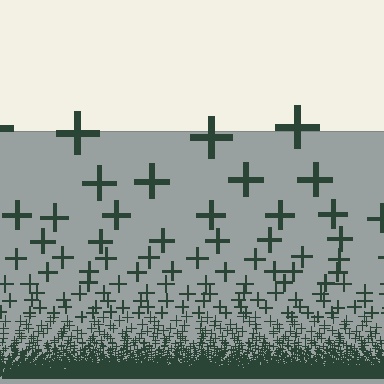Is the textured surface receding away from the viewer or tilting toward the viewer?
The surface appears to tilt toward the viewer. Texture elements get larger and sparser toward the top.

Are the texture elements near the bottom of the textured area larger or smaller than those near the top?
Smaller. The gradient is inverted — elements near the bottom are smaller and denser.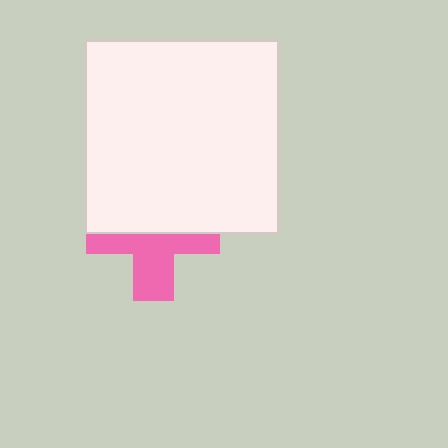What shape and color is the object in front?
The object in front is a white square.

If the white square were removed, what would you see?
You would see the complete pink cross.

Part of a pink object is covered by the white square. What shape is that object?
It is a cross.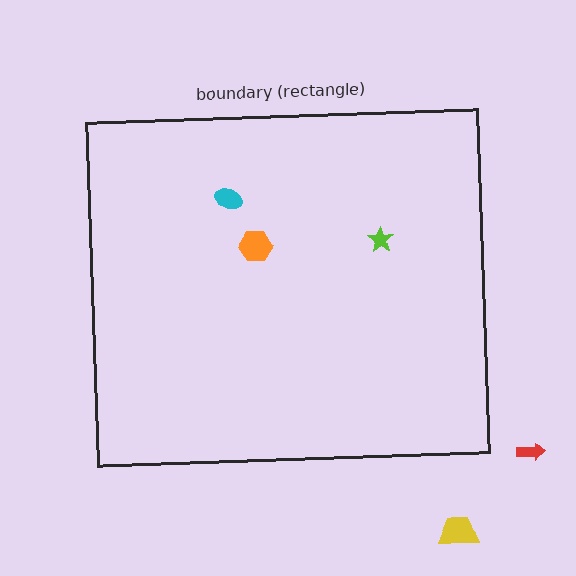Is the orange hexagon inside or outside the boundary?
Inside.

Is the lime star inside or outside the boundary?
Inside.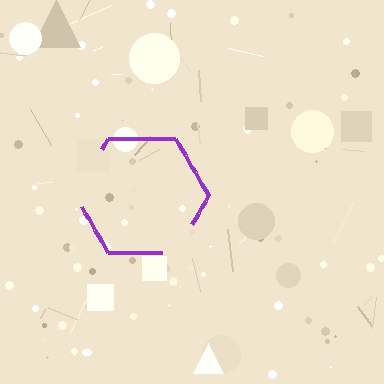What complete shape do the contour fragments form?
The contour fragments form a hexagon.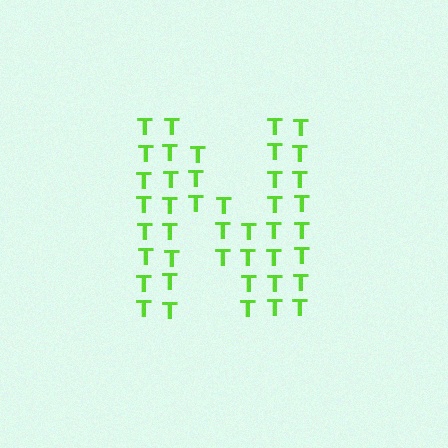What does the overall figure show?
The overall figure shows the letter N.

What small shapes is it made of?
It is made of small letter T's.